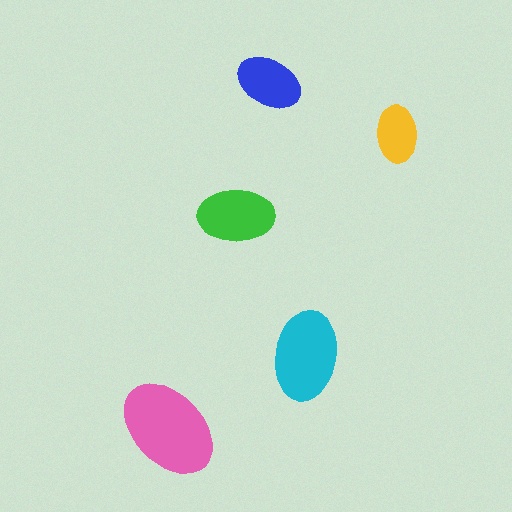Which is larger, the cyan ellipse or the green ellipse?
The cyan one.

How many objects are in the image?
There are 5 objects in the image.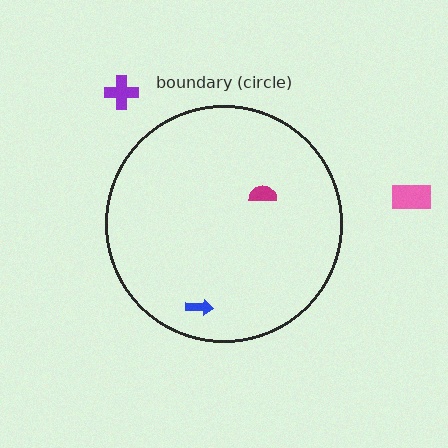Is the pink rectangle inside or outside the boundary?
Outside.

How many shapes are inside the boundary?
2 inside, 2 outside.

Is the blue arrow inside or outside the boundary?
Inside.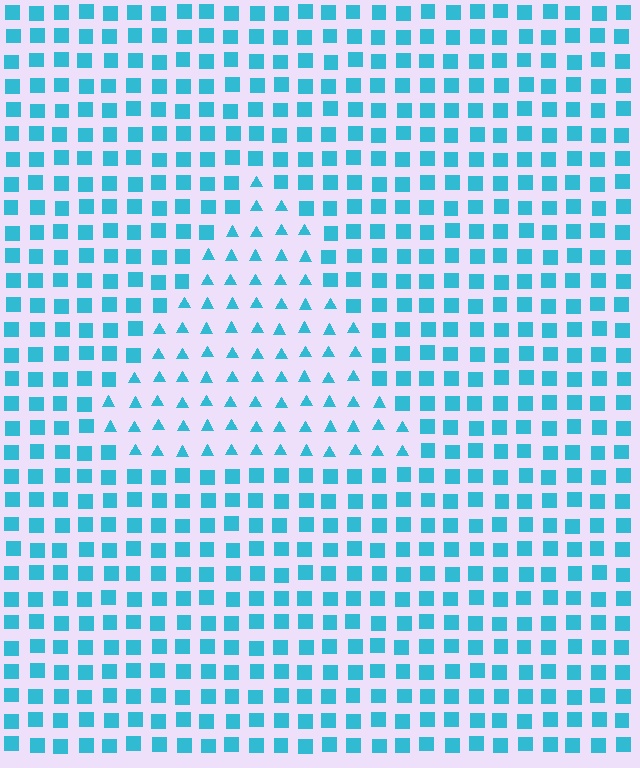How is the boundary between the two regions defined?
The boundary is defined by a change in element shape: triangles inside vs. squares outside. All elements share the same color and spacing.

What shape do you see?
I see a triangle.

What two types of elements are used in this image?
The image uses triangles inside the triangle region and squares outside it.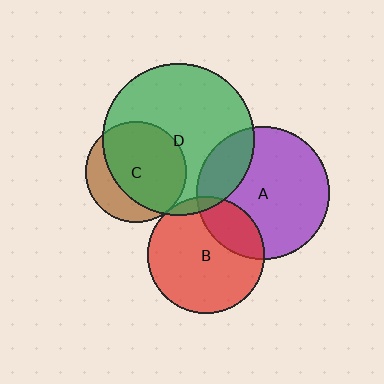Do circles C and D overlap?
Yes.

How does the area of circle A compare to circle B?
Approximately 1.3 times.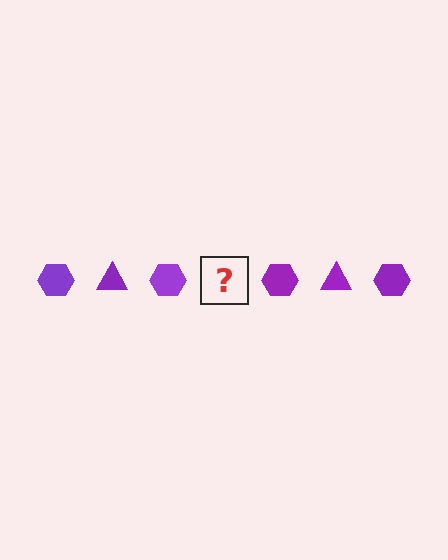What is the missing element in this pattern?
The missing element is a purple triangle.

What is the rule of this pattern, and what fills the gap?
The rule is that the pattern cycles through hexagon, triangle shapes in purple. The gap should be filled with a purple triangle.